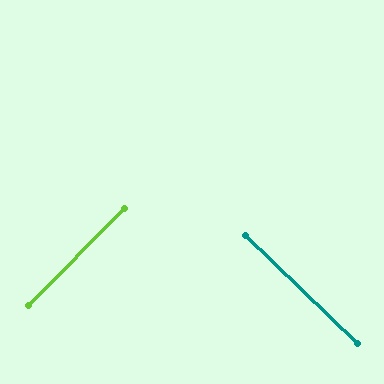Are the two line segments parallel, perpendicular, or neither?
Perpendicular — they meet at approximately 89°.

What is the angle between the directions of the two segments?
Approximately 89 degrees.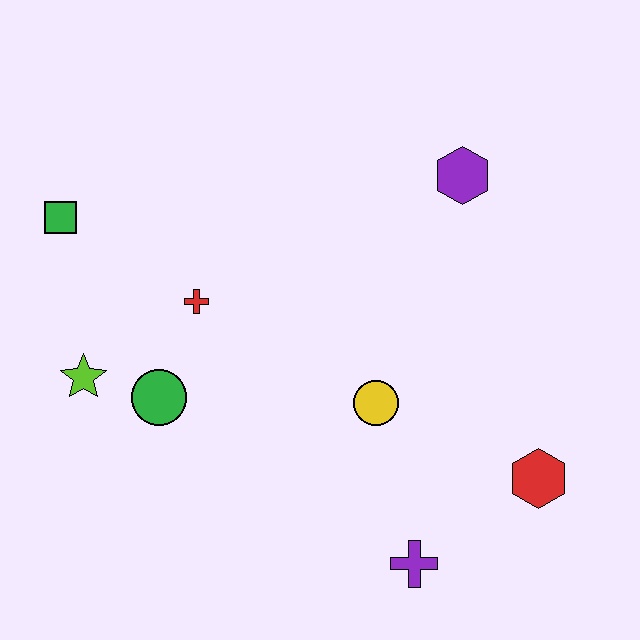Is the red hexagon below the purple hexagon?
Yes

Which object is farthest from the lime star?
The red hexagon is farthest from the lime star.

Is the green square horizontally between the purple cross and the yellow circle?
No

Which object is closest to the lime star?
The green circle is closest to the lime star.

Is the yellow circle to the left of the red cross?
No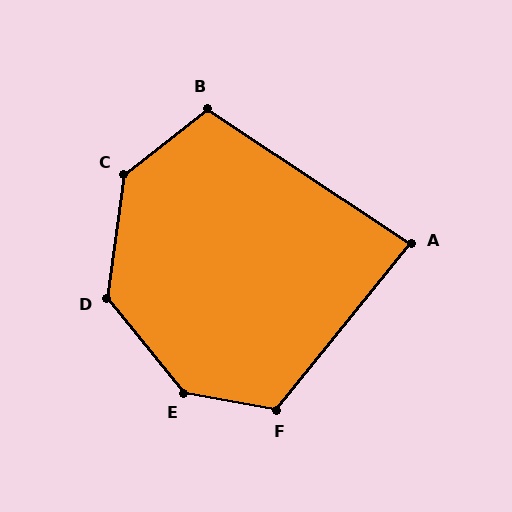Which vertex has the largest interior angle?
E, at approximately 139 degrees.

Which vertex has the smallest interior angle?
A, at approximately 85 degrees.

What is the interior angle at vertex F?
Approximately 119 degrees (obtuse).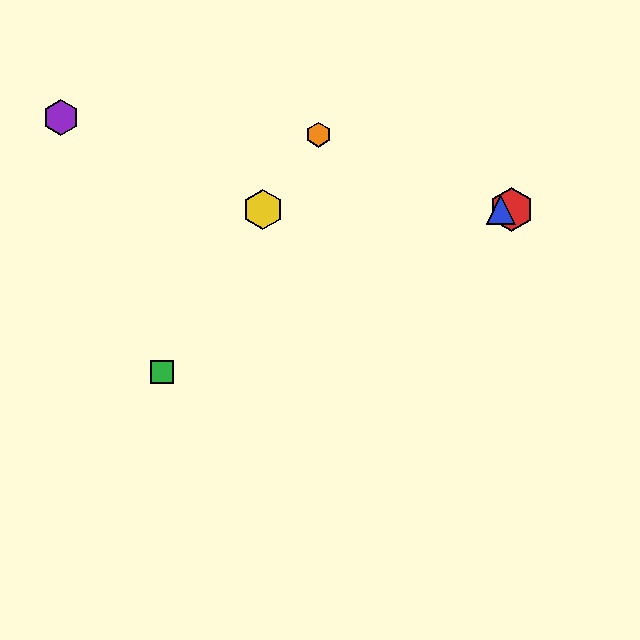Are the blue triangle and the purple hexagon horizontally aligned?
No, the blue triangle is at y≈209 and the purple hexagon is at y≈117.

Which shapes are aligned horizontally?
The red hexagon, the blue triangle, the yellow hexagon are aligned horizontally.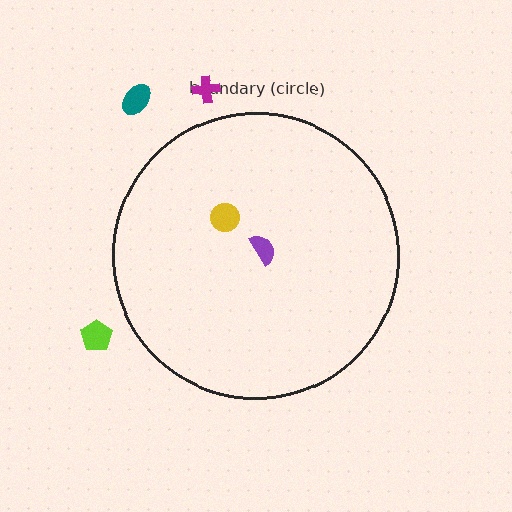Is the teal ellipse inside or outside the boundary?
Outside.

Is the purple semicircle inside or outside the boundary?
Inside.